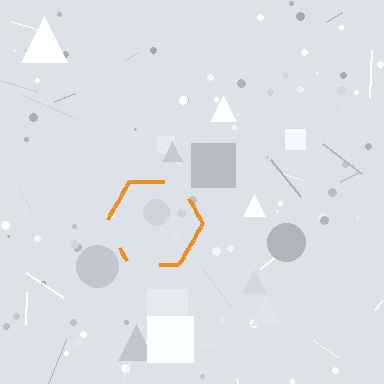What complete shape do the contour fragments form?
The contour fragments form a hexagon.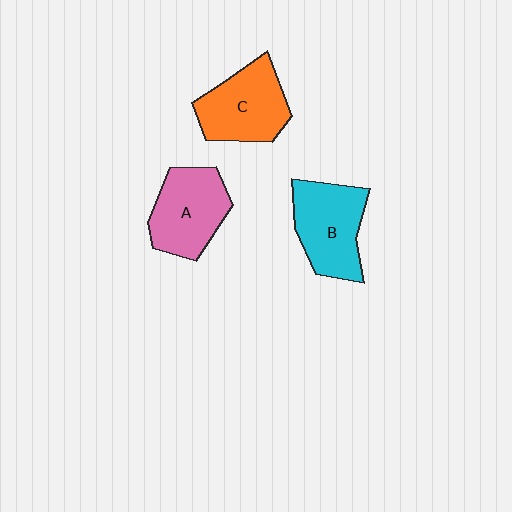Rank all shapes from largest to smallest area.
From largest to smallest: B (cyan), C (orange), A (pink).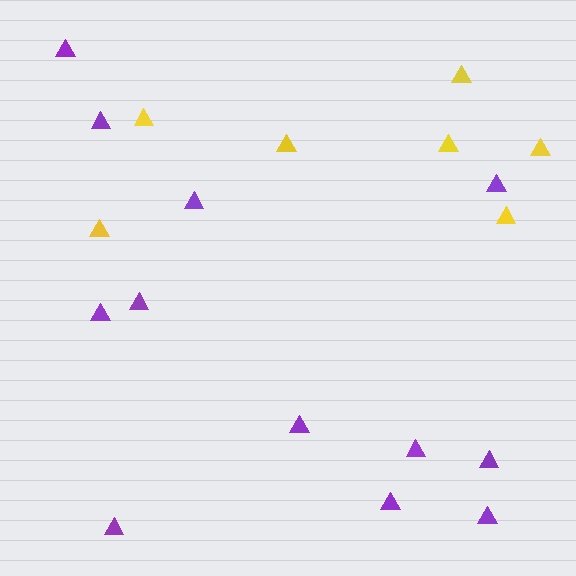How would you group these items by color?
There are 2 groups: one group of purple triangles (12) and one group of yellow triangles (7).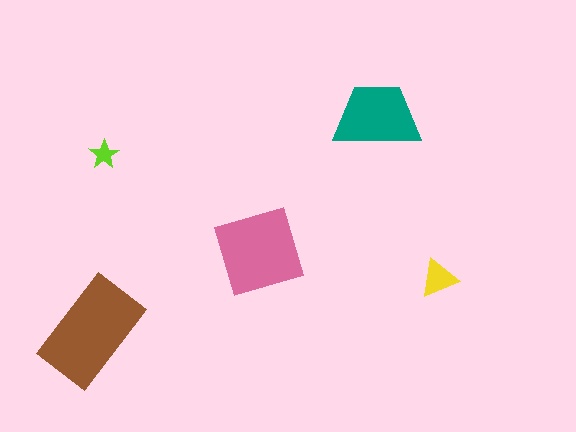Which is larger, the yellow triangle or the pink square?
The pink square.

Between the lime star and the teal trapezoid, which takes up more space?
The teal trapezoid.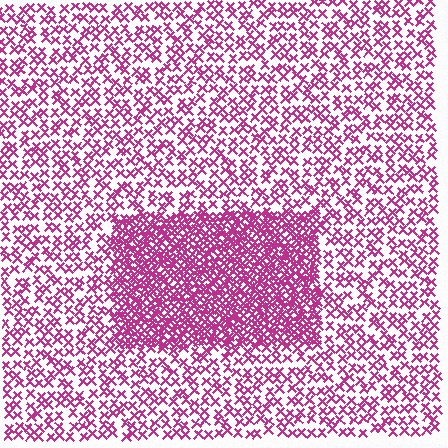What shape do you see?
I see a rectangle.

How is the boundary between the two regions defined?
The boundary is defined by a change in element density (approximately 2.5x ratio). All elements are the same color, size, and shape.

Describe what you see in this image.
The image contains small magenta elements arranged at two different densities. A rectangle-shaped region is visible where the elements are more densely packed than the surrounding area.